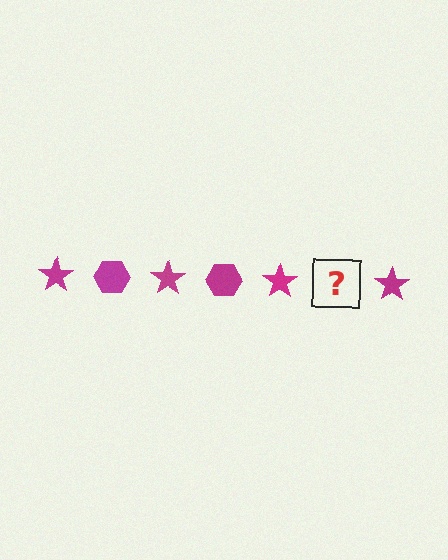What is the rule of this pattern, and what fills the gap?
The rule is that the pattern cycles through star, hexagon shapes in magenta. The gap should be filled with a magenta hexagon.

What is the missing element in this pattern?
The missing element is a magenta hexagon.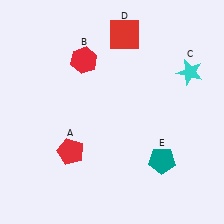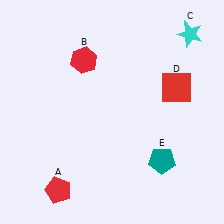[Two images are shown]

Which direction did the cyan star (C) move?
The cyan star (C) moved up.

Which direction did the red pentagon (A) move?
The red pentagon (A) moved down.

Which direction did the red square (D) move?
The red square (D) moved down.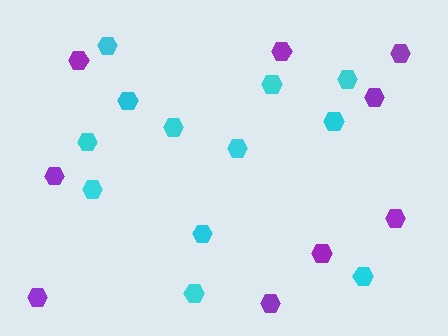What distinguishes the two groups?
There are 2 groups: one group of cyan hexagons (12) and one group of purple hexagons (9).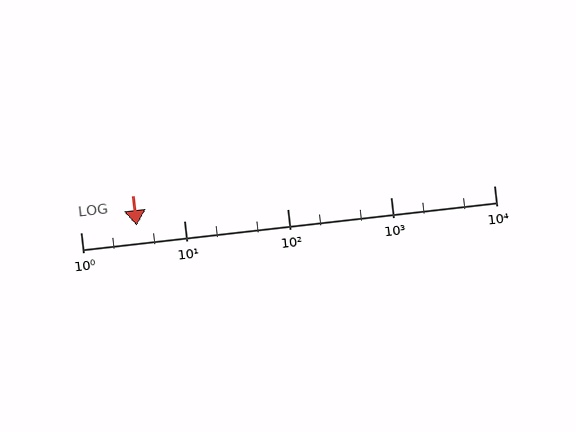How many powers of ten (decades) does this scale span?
The scale spans 4 decades, from 1 to 10000.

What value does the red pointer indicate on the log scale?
The pointer indicates approximately 3.5.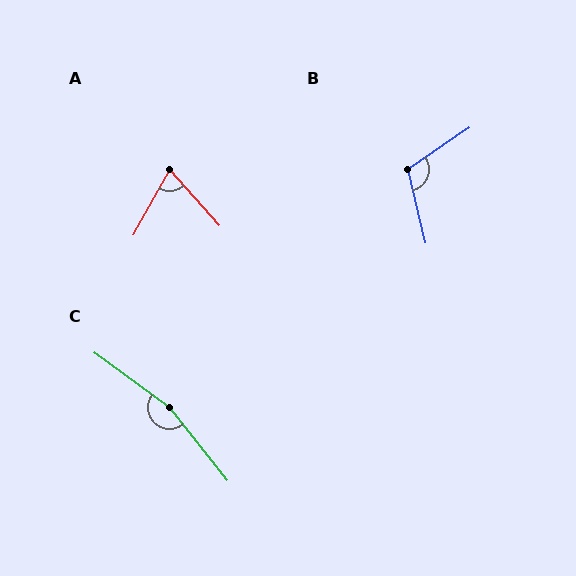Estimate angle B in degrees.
Approximately 111 degrees.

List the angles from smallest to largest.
A (71°), B (111°), C (165°).